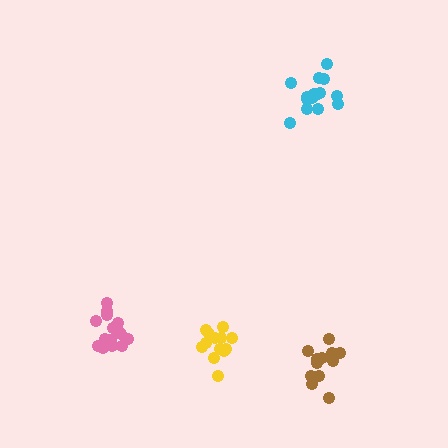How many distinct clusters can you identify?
There are 4 distinct clusters.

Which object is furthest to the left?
The pink cluster is leftmost.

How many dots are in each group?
Group 1: 12 dots, Group 2: 16 dots, Group 3: 15 dots, Group 4: 13 dots (56 total).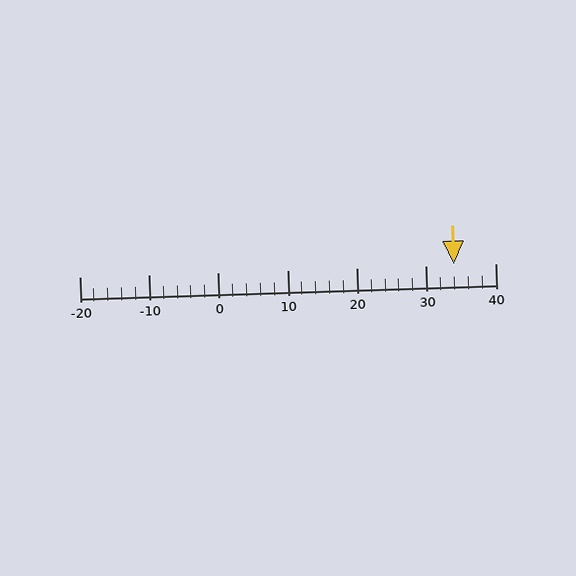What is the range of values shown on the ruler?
The ruler shows values from -20 to 40.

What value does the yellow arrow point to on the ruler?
The yellow arrow points to approximately 34.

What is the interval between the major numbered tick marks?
The major tick marks are spaced 10 units apart.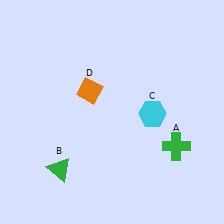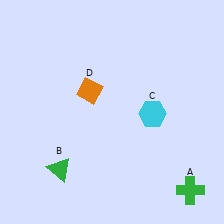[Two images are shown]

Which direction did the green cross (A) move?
The green cross (A) moved down.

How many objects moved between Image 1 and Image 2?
1 object moved between the two images.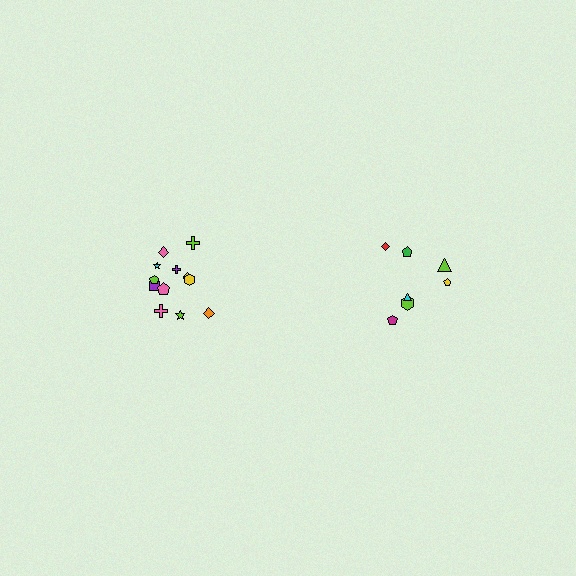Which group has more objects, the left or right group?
The left group.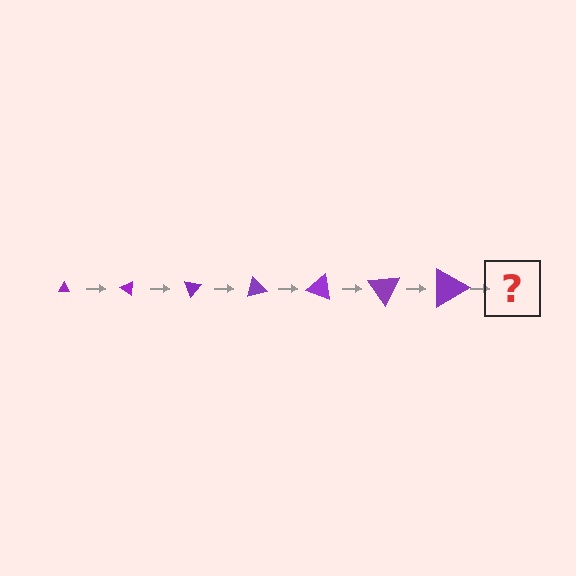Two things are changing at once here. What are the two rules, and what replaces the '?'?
The two rules are that the triangle grows larger each step and it rotates 35 degrees each step. The '?' should be a triangle, larger than the previous one and rotated 245 degrees from the start.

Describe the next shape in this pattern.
It should be a triangle, larger than the previous one and rotated 245 degrees from the start.